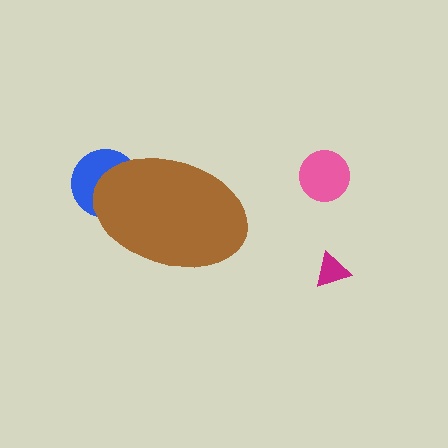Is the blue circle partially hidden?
Yes, the blue circle is partially hidden behind the brown ellipse.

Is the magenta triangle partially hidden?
No, the magenta triangle is fully visible.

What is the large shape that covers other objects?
A brown ellipse.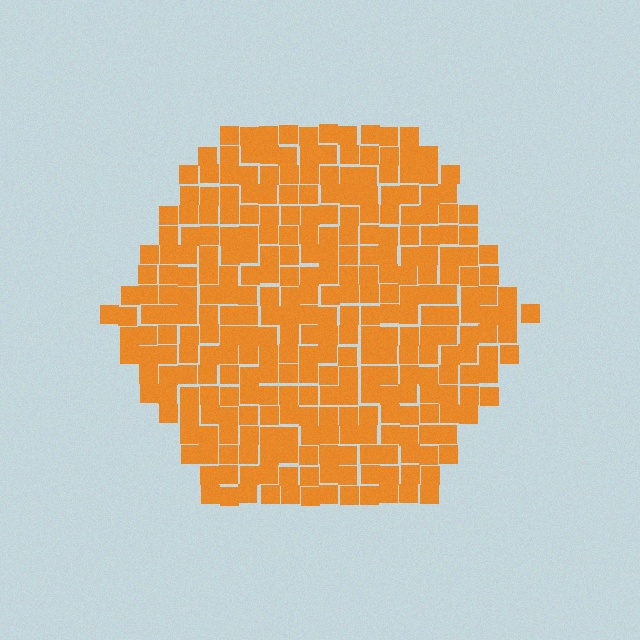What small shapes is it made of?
It is made of small squares.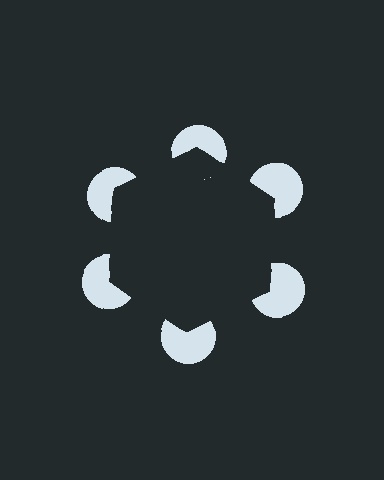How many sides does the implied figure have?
6 sides.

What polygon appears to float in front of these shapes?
An illusory hexagon — its edges are inferred from the aligned wedge cuts in the pac-man discs, not physically drawn.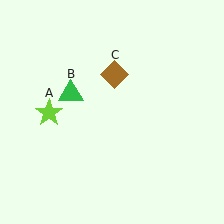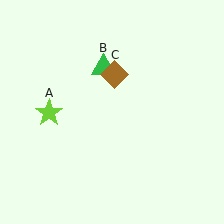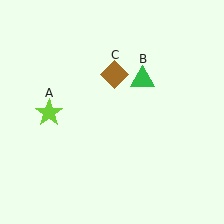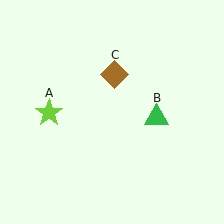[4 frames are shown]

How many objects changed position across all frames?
1 object changed position: green triangle (object B).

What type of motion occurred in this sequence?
The green triangle (object B) rotated clockwise around the center of the scene.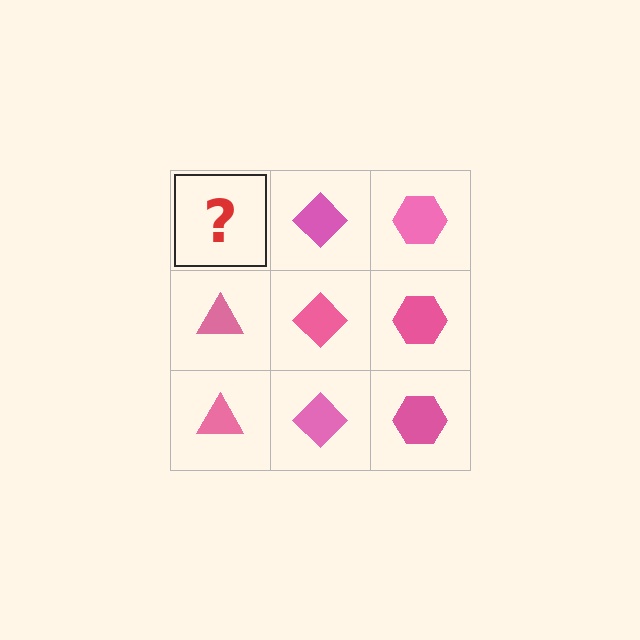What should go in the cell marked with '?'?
The missing cell should contain a pink triangle.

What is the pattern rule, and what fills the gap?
The rule is that each column has a consistent shape. The gap should be filled with a pink triangle.